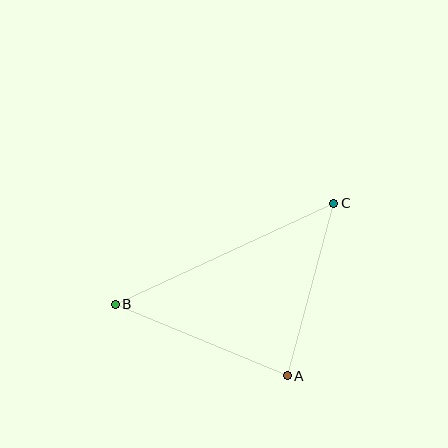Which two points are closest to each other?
Points A and C are closest to each other.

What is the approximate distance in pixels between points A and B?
The distance between A and B is approximately 186 pixels.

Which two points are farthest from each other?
Points B and C are farthest from each other.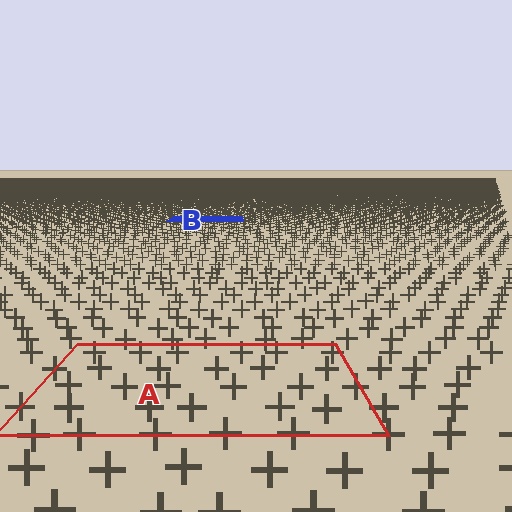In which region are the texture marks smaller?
The texture marks are smaller in region B, because it is farther away.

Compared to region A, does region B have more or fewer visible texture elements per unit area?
Region B has more texture elements per unit area — they are packed more densely because it is farther away.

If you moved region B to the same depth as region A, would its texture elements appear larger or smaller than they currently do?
They would appear larger. At a closer depth, the same texture elements are projected at a bigger on-screen size.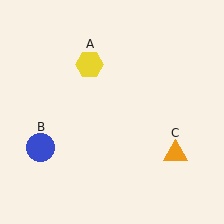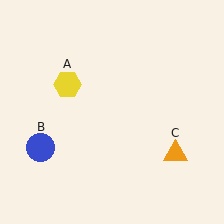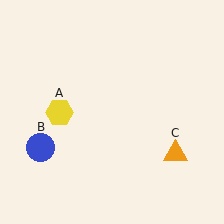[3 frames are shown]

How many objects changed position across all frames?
1 object changed position: yellow hexagon (object A).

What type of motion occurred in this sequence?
The yellow hexagon (object A) rotated counterclockwise around the center of the scene.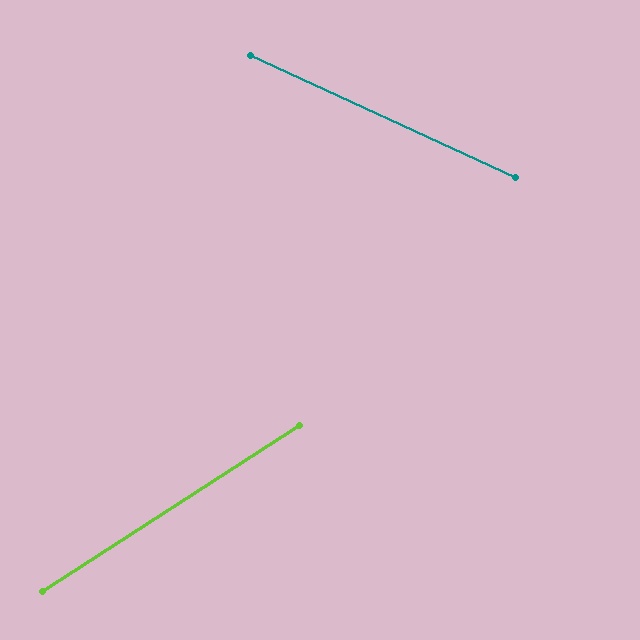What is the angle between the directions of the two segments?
Approximately 57 degrees.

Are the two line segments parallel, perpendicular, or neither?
Neither parallel nor perpendicular — they differ by about 57°.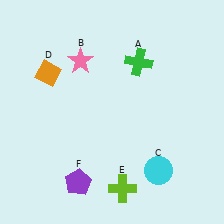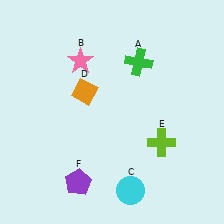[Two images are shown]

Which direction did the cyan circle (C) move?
The cyan circle (C) moved left.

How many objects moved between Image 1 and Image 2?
3 objects moved between the two images.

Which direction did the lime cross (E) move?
The lime cross (E) moved up.